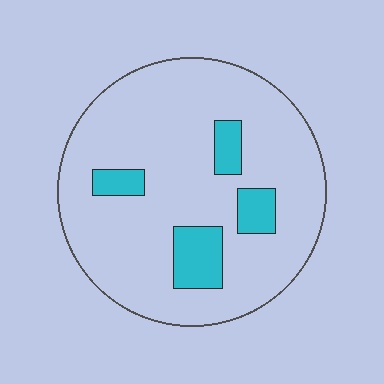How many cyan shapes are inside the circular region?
4.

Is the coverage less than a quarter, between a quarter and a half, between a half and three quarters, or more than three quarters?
Less than a quarter.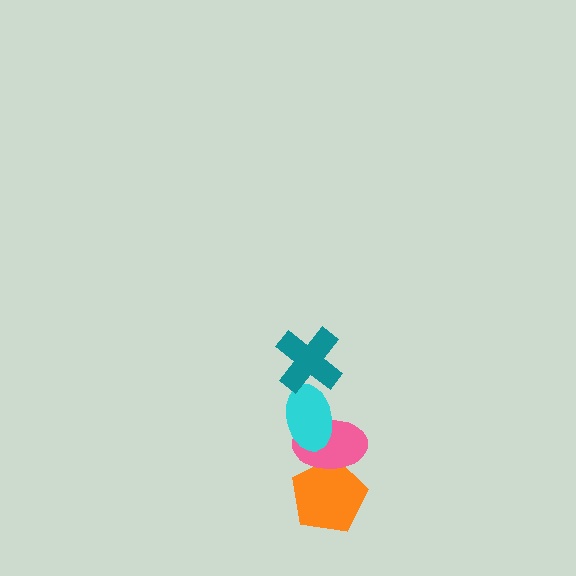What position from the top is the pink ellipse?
The pink ellipse is 3rd from the top.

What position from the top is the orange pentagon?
The orange pentagon is 4th from the top.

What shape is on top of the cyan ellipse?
The teal cross is on top of the cyan ellipse.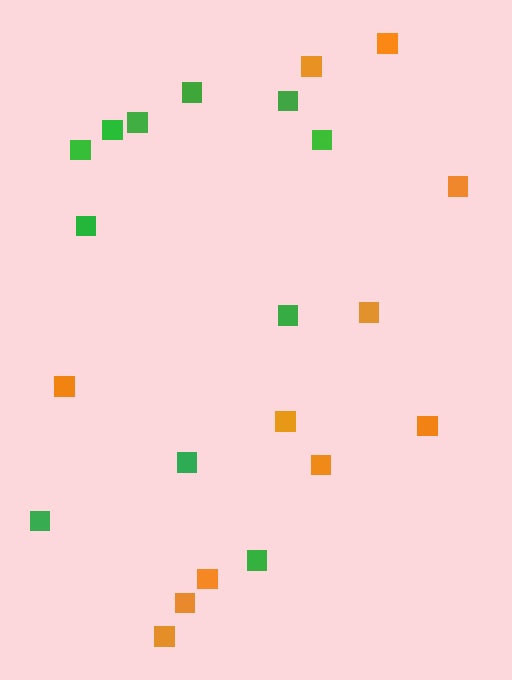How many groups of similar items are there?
There are 2 groups: one group of green squares (11) and one group of orange squares (11).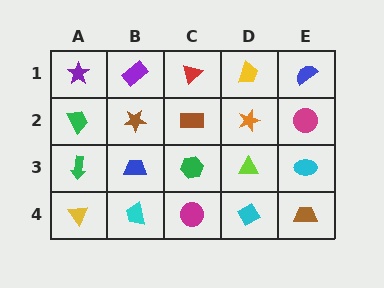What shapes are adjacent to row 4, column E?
A cyan ellipse (row 3, column E), a cyan diamond (row 4, column D).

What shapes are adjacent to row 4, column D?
A lime triangle (row 3, column D), a magenta circle (row 4, column C), a brown trapezoid (row 4, column E).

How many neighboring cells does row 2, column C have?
4.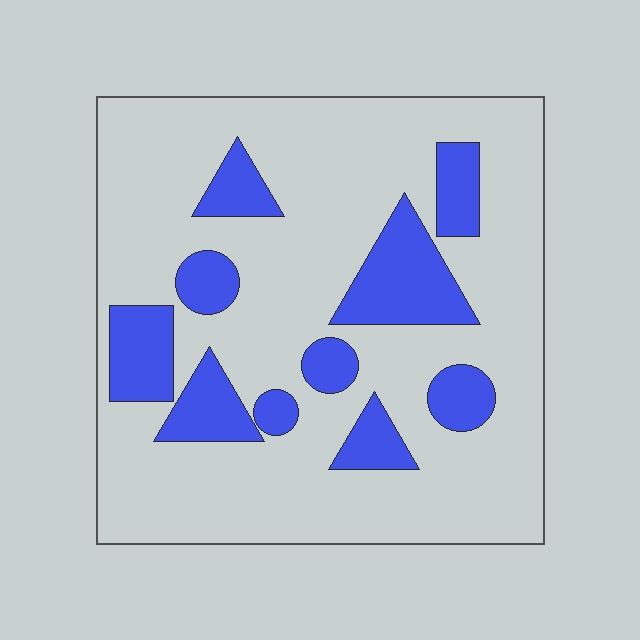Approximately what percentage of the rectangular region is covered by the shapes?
Approximately 20%.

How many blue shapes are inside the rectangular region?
10.